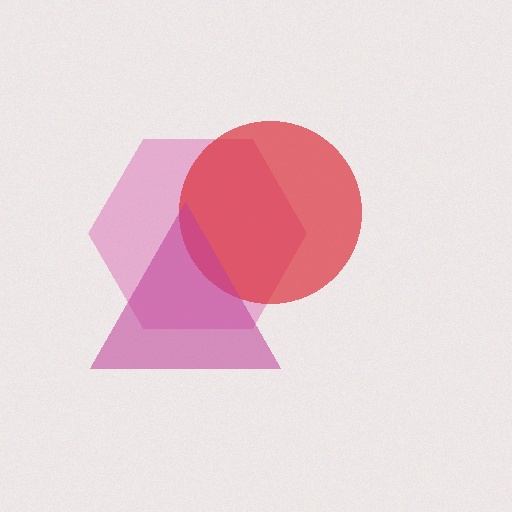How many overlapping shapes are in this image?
There are 3 overlapping shapes in the image.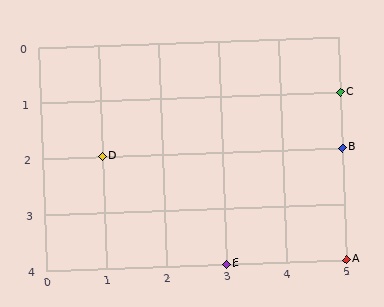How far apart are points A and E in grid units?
Points A and E are 2 columns apart.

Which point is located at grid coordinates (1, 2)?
Point D is at (1, 2).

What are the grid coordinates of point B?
Point B is at grid coordinates (5, 2).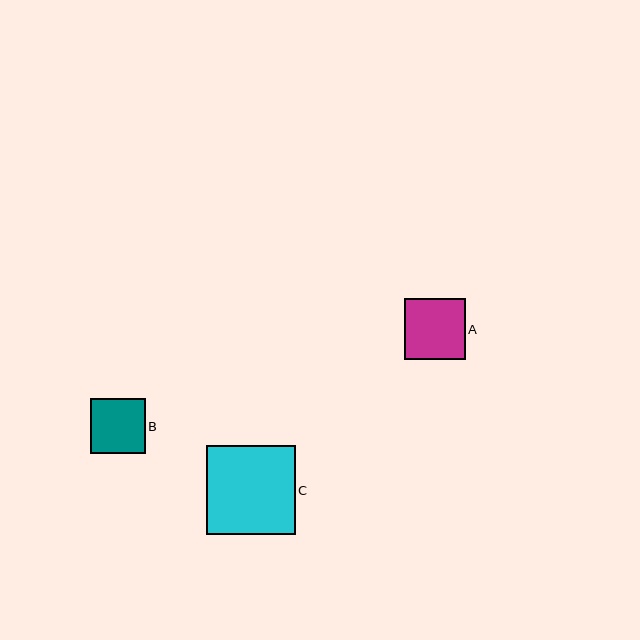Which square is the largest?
Square C is the largest with a size of approximately 89 pixels.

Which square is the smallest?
Square B is the smallest with a size of approximately 55 pixels.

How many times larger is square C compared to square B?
Square C is approximately 1.6 times the size of square B.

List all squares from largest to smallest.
From largest to smallest: C, A, B.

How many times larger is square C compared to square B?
Square C is approximately 1.6 times the size of square B.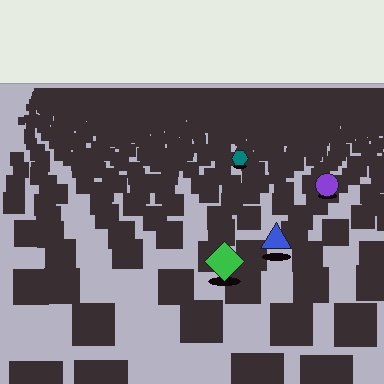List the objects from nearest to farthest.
From nearest to farthest: the green diamond, the blue triangle, the purple circle, the teal hexagon.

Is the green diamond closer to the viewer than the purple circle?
Yes. The green diamond is closer — you can tell from the texture gradient: the ground texture is coarser near it.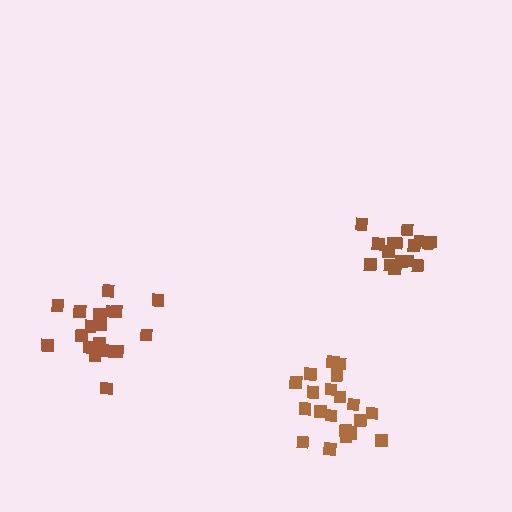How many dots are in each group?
Group 1: 17 dots, Group 2: 19 dots, Group 3: 20 dots (56 total).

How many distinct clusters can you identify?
There are 3 distinct clusters.